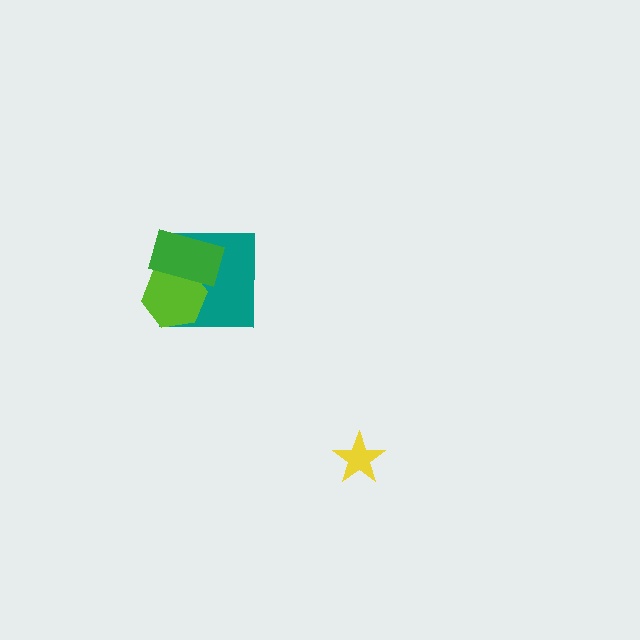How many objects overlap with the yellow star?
0 objects overlap with the yellow star.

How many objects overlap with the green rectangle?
2 objects overlap with the green rectangle.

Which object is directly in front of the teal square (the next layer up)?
The lime hexagon is directly in front of the teal square.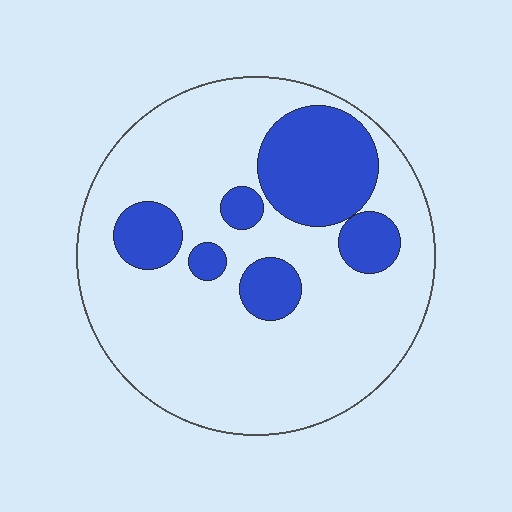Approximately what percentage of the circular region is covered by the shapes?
Approximately 25%.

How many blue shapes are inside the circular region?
6.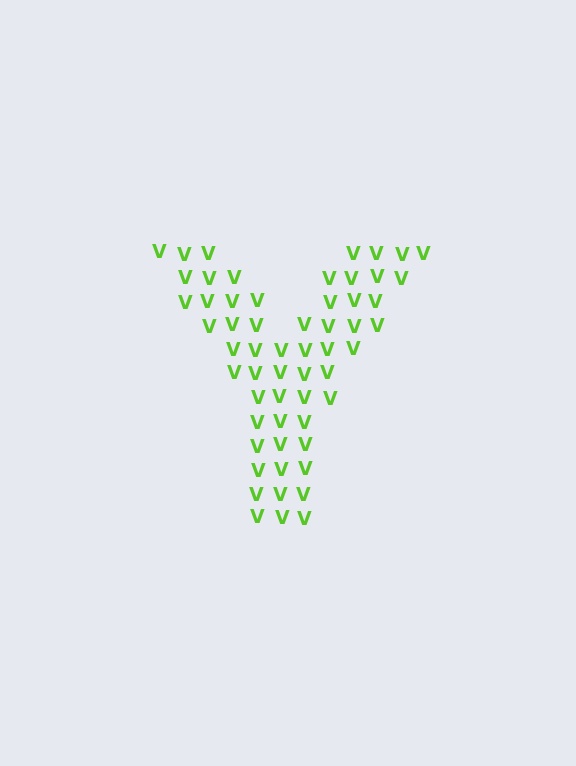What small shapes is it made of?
It is made of small letter V's.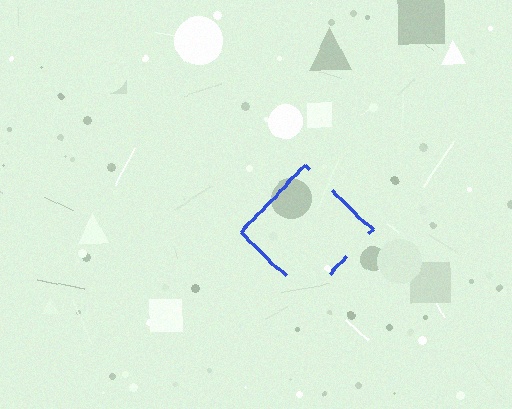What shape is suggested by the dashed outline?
The dashed outline suggests a diamond.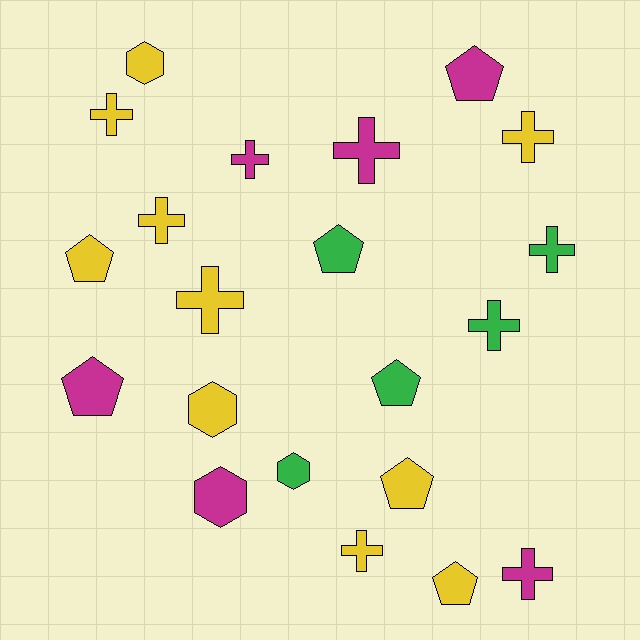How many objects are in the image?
There are 21 objects.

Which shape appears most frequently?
Cross, with 10 objects.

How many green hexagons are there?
There is 1 green hexagon.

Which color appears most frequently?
Yellow, with 10 objects.